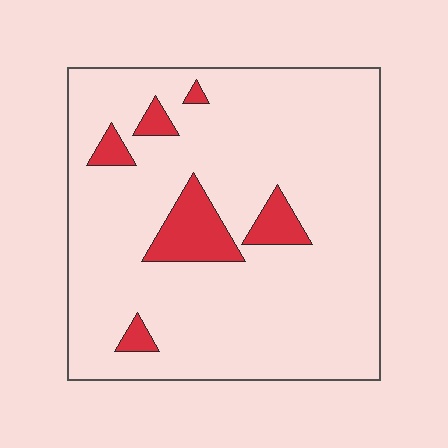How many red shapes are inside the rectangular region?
6.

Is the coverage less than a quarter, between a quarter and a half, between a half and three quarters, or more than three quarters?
Less than a quarter.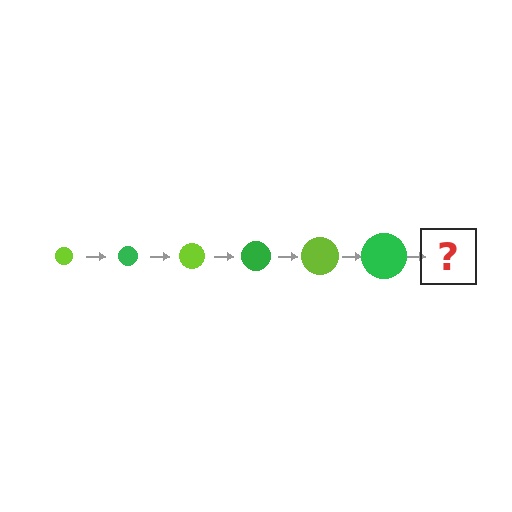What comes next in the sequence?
The next element should be a lime circle, larger than the previous one.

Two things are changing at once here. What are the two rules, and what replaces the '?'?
The two rules are that the circle grows larger each step and the color cycles through lime and green. The '?' should be a lime circle, larger than the previous one.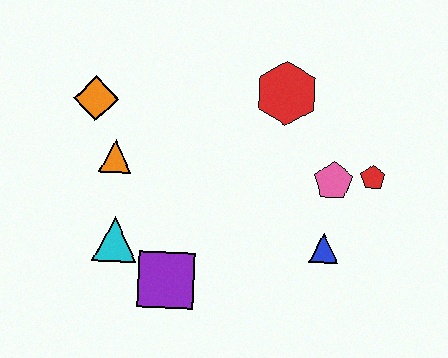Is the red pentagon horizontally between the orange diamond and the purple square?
No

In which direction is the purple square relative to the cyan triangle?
The purple square is to the right of the cyan triangle.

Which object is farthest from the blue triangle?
The orange diamond is farthest from the blue triangle.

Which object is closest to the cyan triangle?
The purple square is closest to the cyan triangle.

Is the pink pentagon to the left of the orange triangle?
No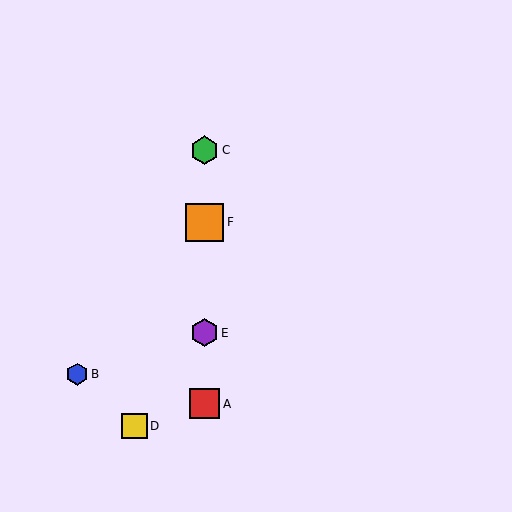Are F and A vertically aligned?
Yes, both are at x≈205.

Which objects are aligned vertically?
Objects A, C, E, F are aligned vertically.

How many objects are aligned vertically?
4 objects (A, C, E, F) are aligned vertically.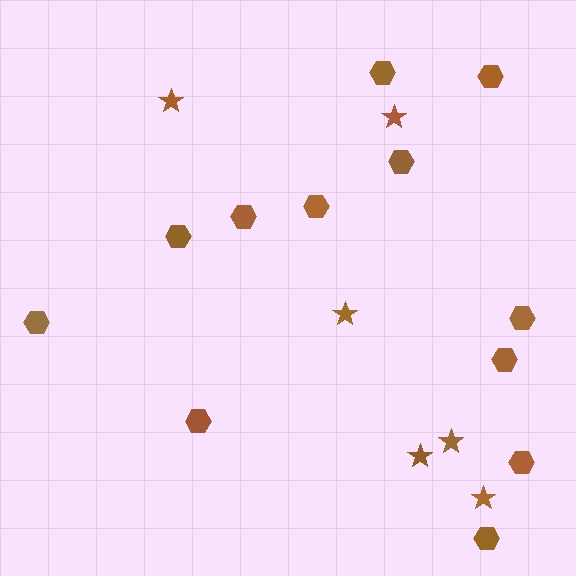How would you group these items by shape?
There are 2 groups: one group of stars (6) and one group of hexagons (12).